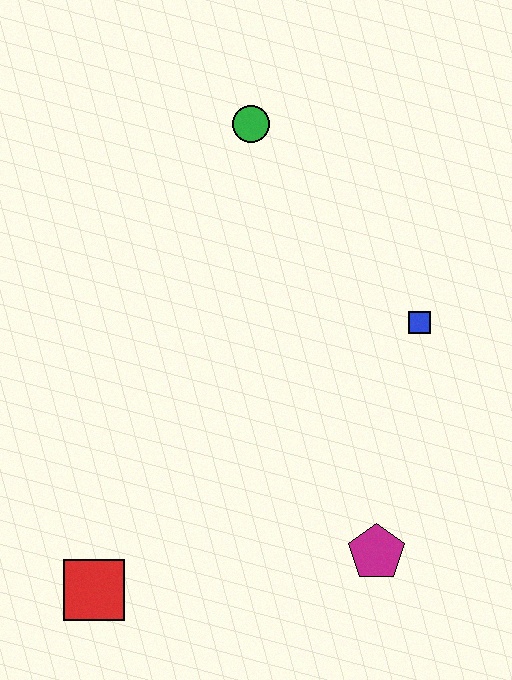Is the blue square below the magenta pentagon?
No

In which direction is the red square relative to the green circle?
The red square is below the green circle.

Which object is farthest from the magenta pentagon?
The green circle is farthest from the magenta pentagon.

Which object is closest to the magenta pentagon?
The blue square is closest to the magenta pentagon.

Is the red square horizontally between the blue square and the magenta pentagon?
No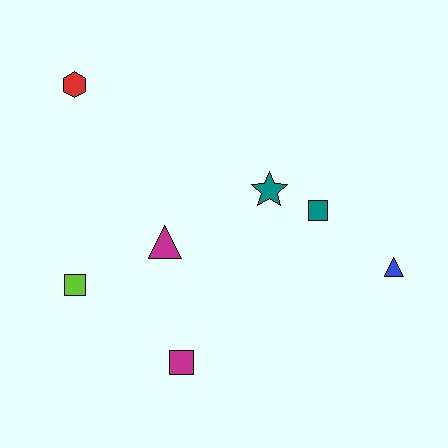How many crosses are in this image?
There are no crosses.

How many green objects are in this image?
There are no green objects.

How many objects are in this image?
There are 7 objects.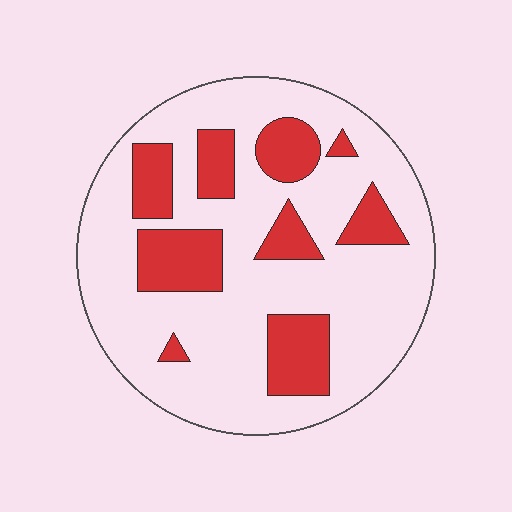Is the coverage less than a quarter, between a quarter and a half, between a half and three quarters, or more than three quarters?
Between a quarter and a half.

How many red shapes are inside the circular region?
9.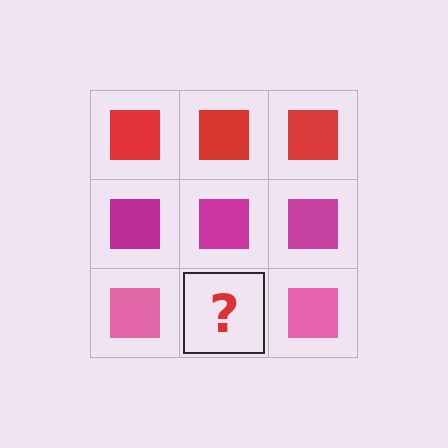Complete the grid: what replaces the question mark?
The question mark should be replaced with a pink square.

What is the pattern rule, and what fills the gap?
The rule is that each row has a consistent color. The gap should be filled with a pink square.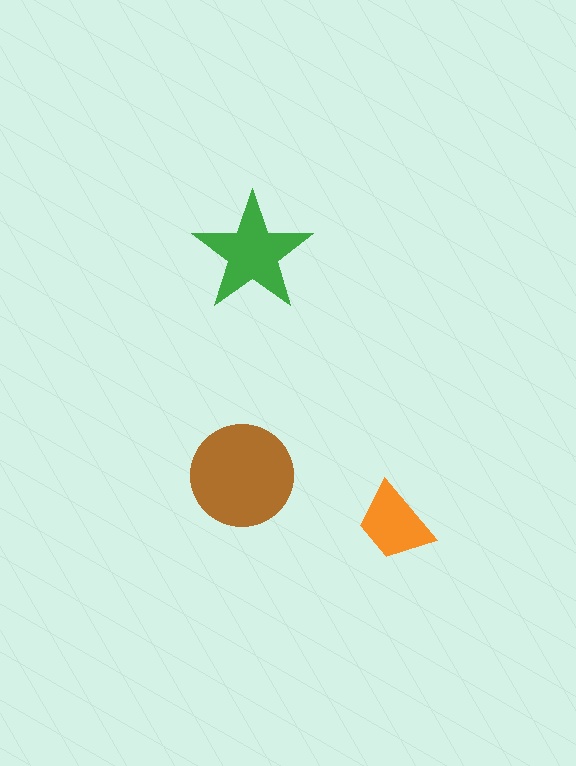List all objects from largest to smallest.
The brown circle, the green star, the orange trapezoid.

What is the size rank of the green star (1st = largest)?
2nd.